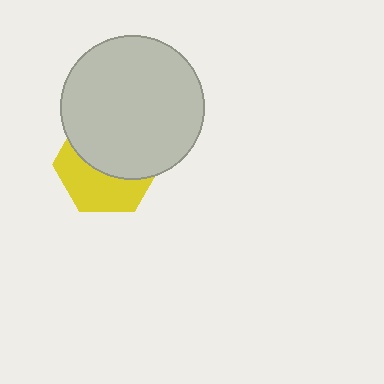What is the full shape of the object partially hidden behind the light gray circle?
The partially hidden object is a yellow hexagon.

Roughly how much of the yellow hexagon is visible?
A small part of it is visible (roughly 44%).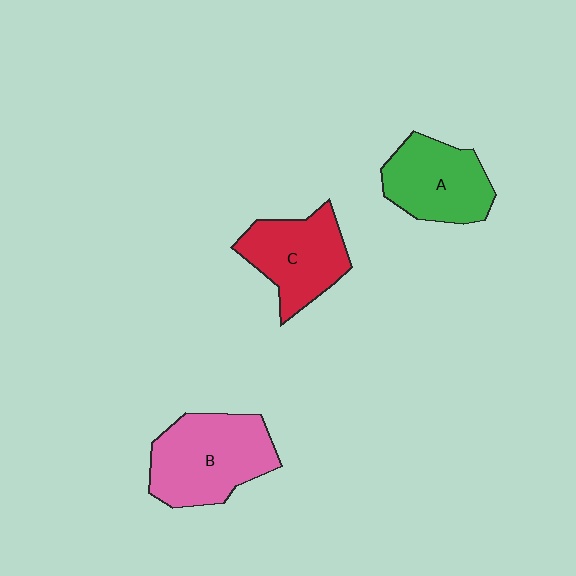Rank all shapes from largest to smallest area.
From largest to smallest: B (pink), C (red), A (green).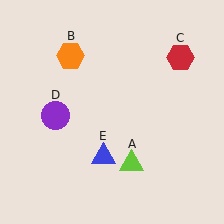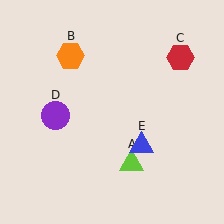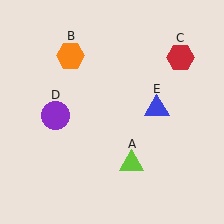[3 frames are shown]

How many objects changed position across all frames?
1 object changed position: blue triangle (object E).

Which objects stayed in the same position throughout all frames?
Lime triangle (object A) and orange hexagon (object B) and red hexagon (object C) and purple circle (object D) remained stationary.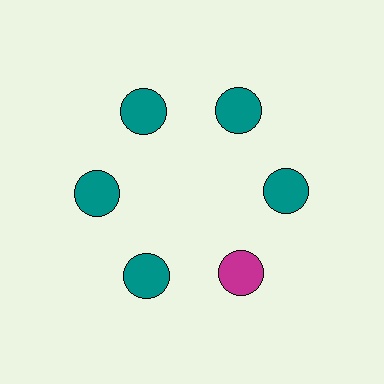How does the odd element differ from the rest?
It has a different color: magenta instead of teal.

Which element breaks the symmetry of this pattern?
The magenta circle at roughly the 5 o'clock position breaks the symmetry. All other shapes are teal circles.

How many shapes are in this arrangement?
There are 6 shapes arranged in a ring pattern.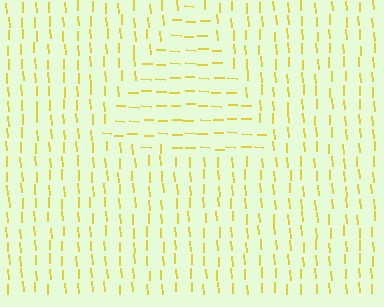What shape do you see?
I see a triangle.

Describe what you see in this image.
The image is filled with small yellow line segments. A triangle region in the image has lines oriented differently from the surrounding lines, creating a visible texture boundary.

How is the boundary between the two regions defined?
The boundary is defined purely by a change in line orientation (approximately 85 degrees difference). All lines are the same color and thickness.